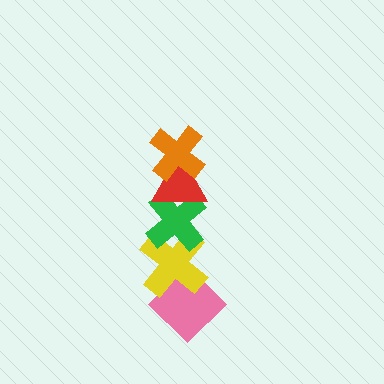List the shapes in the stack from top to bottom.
From top to bottom: the orange cross, the red triangle, the green cross, the yellow cross, the pink diamond.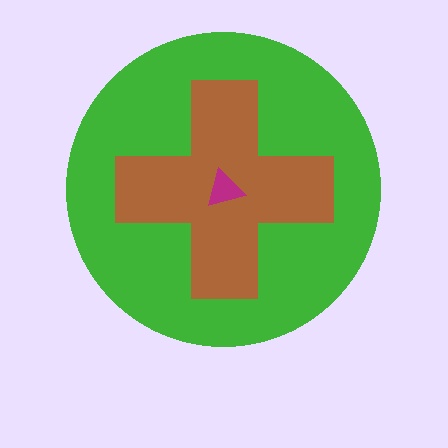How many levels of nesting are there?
3.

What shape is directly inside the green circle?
The brown cross.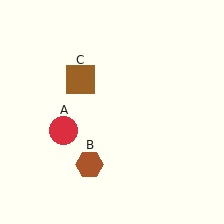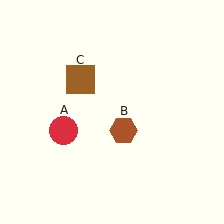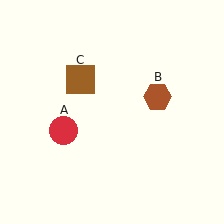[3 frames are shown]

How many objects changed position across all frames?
1 object changed position: brown hexagon (object B).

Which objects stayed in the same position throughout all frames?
Red circle (object A) and brown square (object C) remained stationary.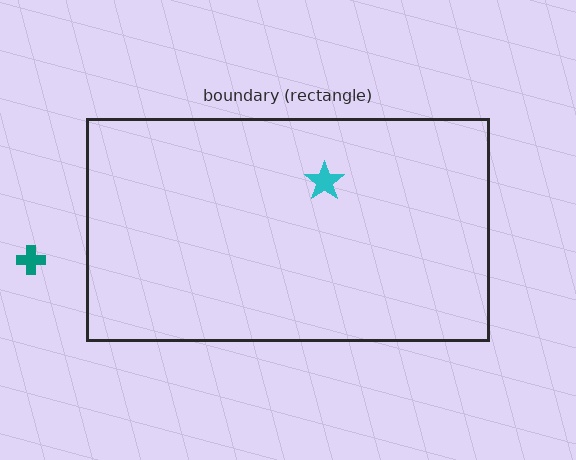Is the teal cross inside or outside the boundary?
Outside.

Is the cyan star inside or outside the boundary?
Inside.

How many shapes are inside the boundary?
1 inside, 1 outside.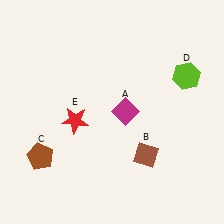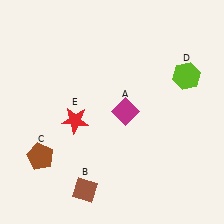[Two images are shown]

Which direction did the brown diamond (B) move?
The brown diamond (B) moved left.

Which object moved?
The brown diamond (B) moved left.